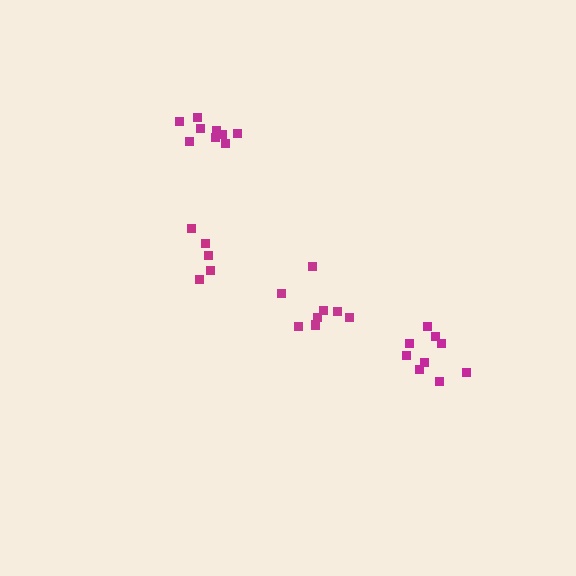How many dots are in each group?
Group 1: 8 dots, Group 2: 5 dots, Group 3: 9 dots, Group 4: 9 dots (31 total).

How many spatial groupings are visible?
There are 4 spatial groupings.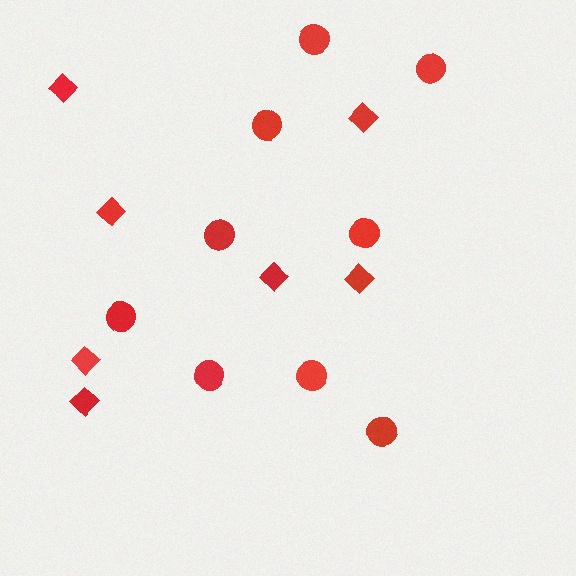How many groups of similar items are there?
There are 2 groups: one group of diamonds (7) and one group of circles (9).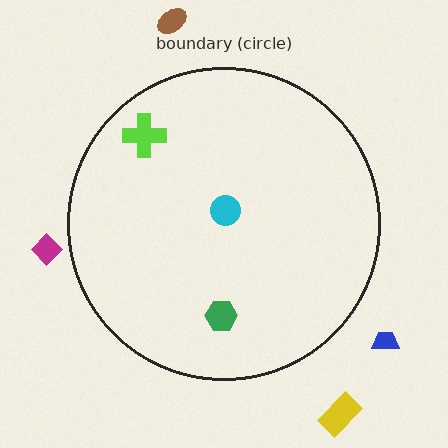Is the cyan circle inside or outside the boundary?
Inside.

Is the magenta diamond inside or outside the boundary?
Outside.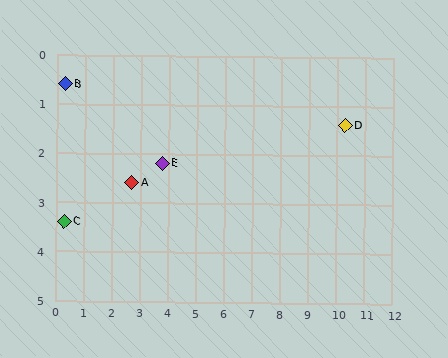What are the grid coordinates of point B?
Point B is at approximately (0.3, 0.6).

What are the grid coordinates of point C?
Point C is at approximately (0.3, 3.4).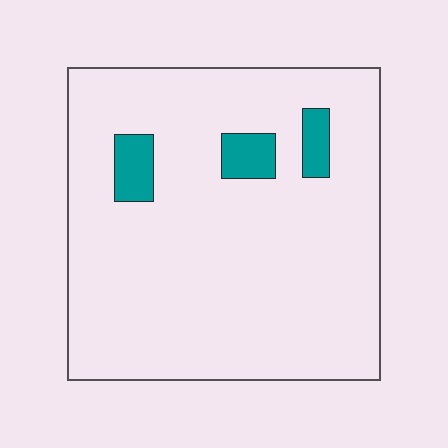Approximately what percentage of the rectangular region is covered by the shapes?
Approximately 5%.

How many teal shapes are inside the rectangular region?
3.